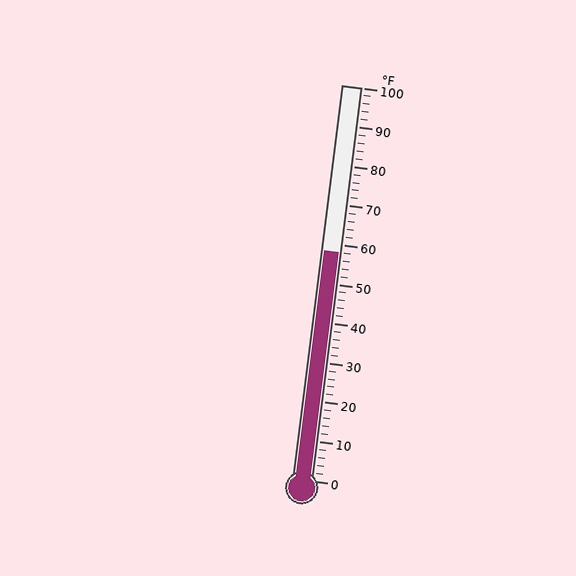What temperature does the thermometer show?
The thermometer shows approximately 58°F.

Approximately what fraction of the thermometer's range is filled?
The thermometer is filled to approximately 60% of its range.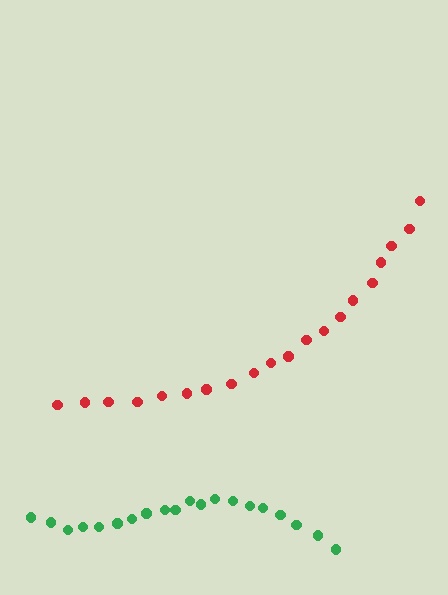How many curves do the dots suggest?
There are 2 distinct paths.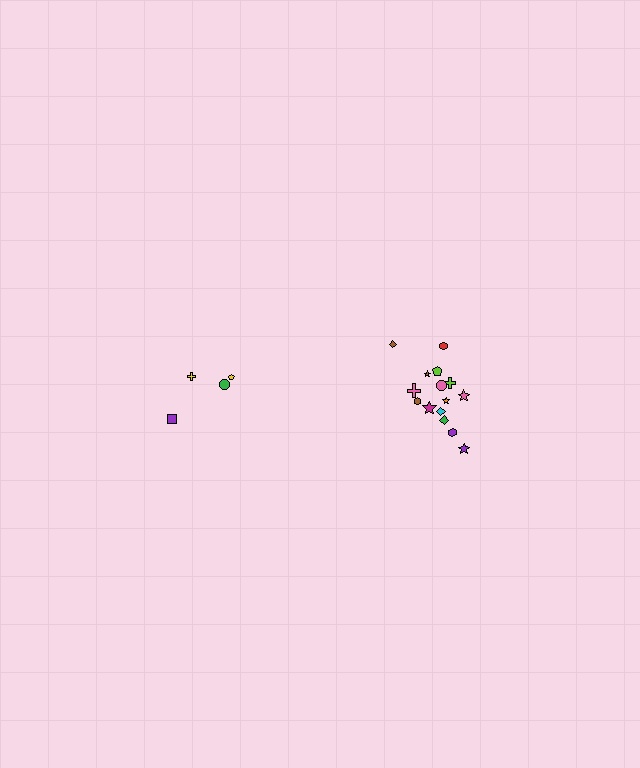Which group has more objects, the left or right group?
The right group.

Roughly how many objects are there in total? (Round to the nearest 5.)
Roughly 20 objects in total.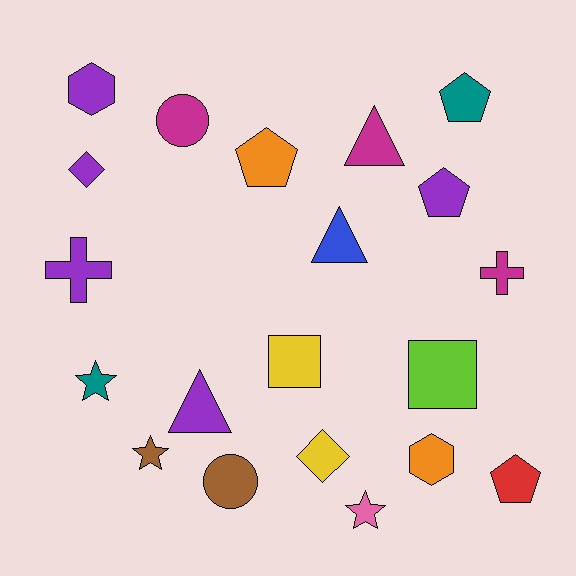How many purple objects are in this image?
There are 5 purple objects.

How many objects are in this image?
There are 20 objects.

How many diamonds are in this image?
There are 2 diamonds.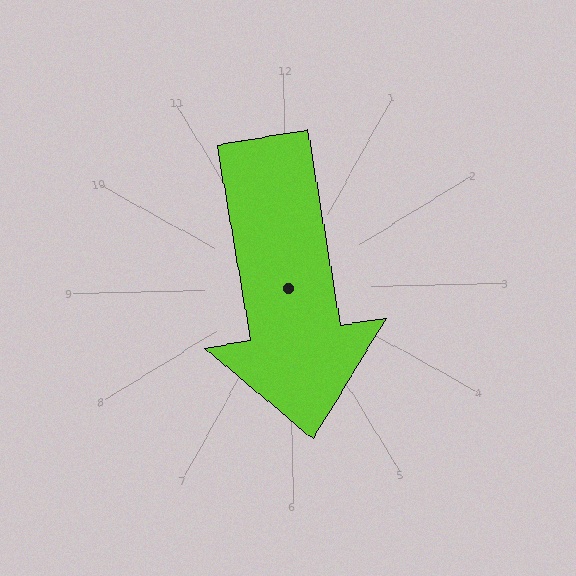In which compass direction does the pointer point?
South.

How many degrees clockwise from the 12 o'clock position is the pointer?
Approximately 172 degrees.